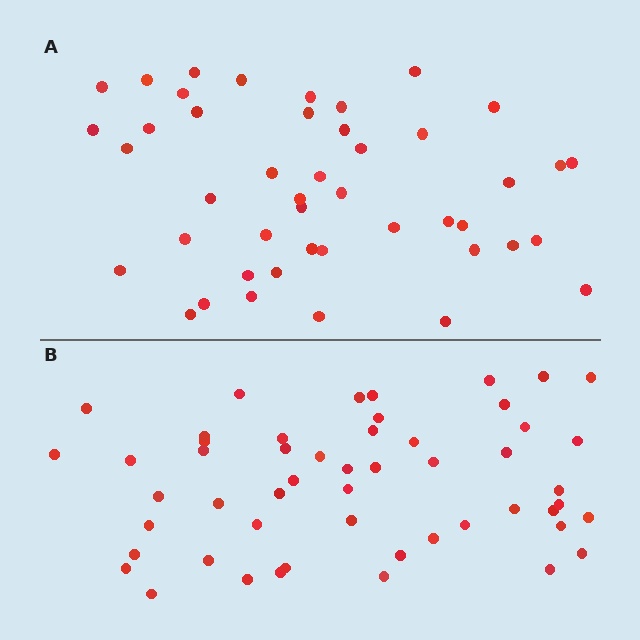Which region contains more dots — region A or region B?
Region B (the bottom region) has more dots.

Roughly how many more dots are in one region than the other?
Region B has roughly 8 or so more dots than region A.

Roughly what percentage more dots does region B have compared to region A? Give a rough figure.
About 15% more.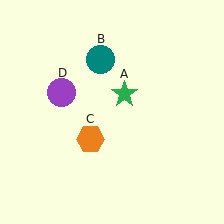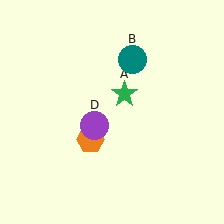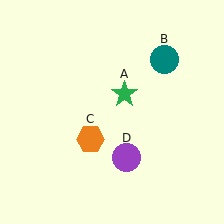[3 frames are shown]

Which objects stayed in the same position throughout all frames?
Green star (object A) and orange hexagon (object C) remained stationary.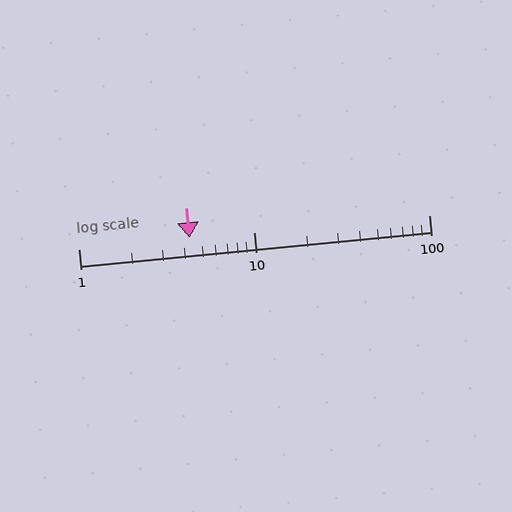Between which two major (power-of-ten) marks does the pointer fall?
The pointer is between 1 and 10.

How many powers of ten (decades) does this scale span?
The scale spans 2 decades, from 1 to 100.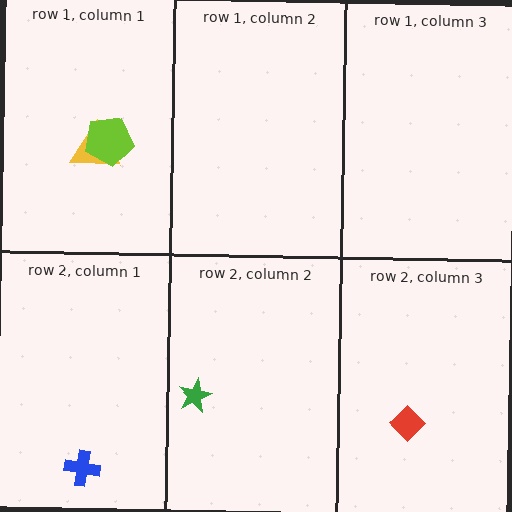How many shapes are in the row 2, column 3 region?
1.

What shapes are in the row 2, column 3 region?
The red diamond.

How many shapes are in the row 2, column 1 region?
1.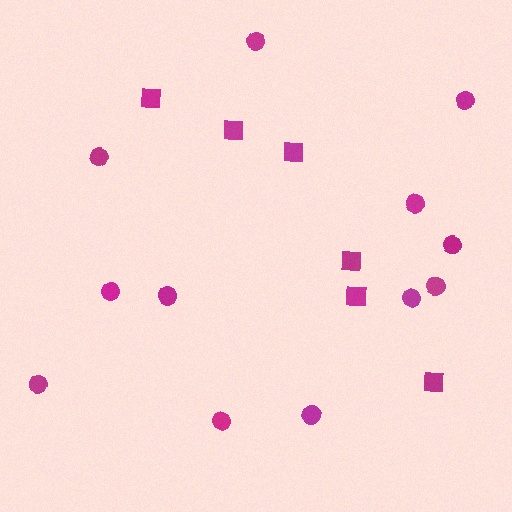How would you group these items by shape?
There are 2 groups: one group of squares (6) and one group of circles (12).